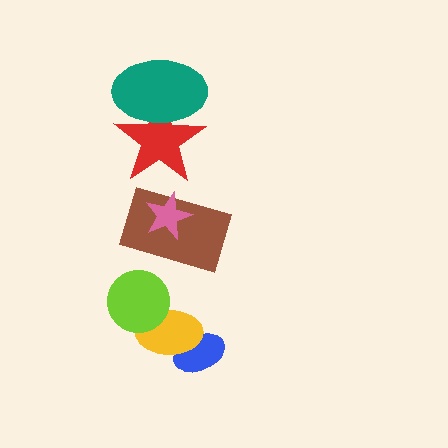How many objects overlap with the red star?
1 object overlaps with the red star.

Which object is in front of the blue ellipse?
The yellow ellipse is in front of the blue ellipse.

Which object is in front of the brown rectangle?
The pink star is in front of the brown rectangle.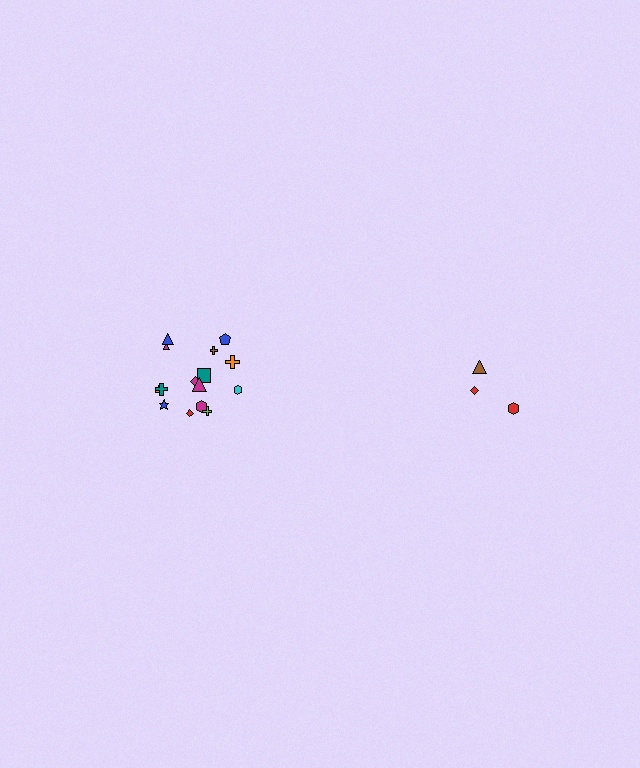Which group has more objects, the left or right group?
The left group.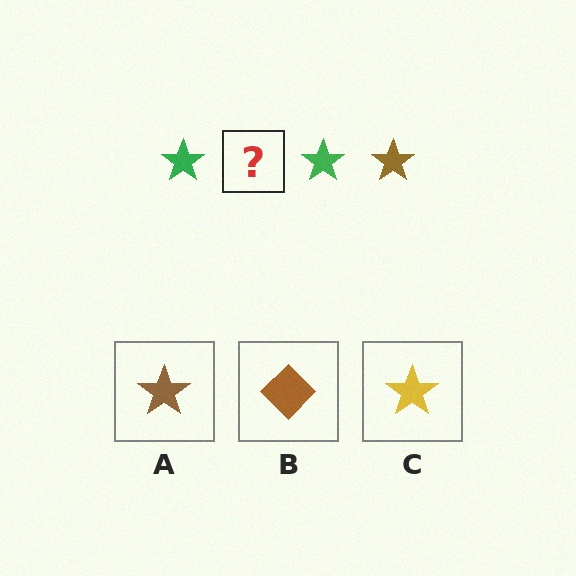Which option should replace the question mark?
Option A.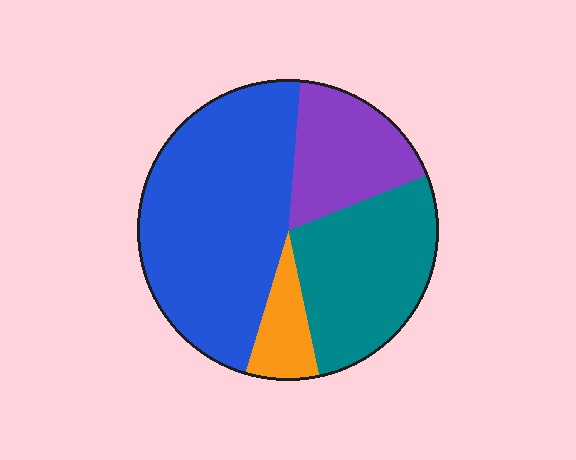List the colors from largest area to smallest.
From largest to smallest: blue, teal, purple, orange.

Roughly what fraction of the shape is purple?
Purple covers 18% of the shape.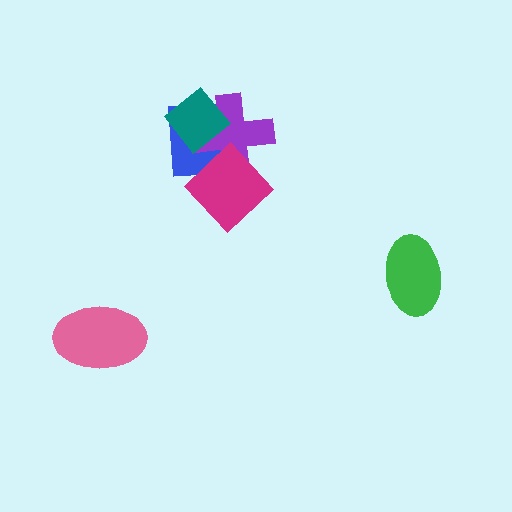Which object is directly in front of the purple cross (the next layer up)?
The magenta diamond is directly in front of the purple cross.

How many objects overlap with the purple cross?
3 objects overlap with the purple cross.